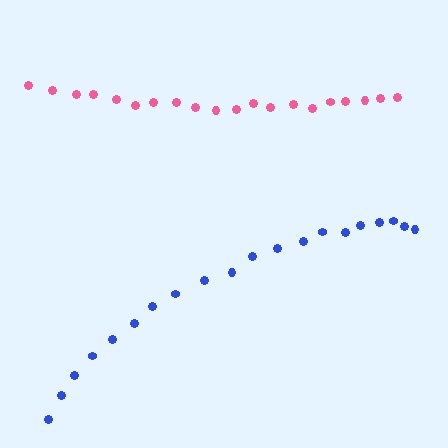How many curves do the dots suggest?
There are 2 distinct paths.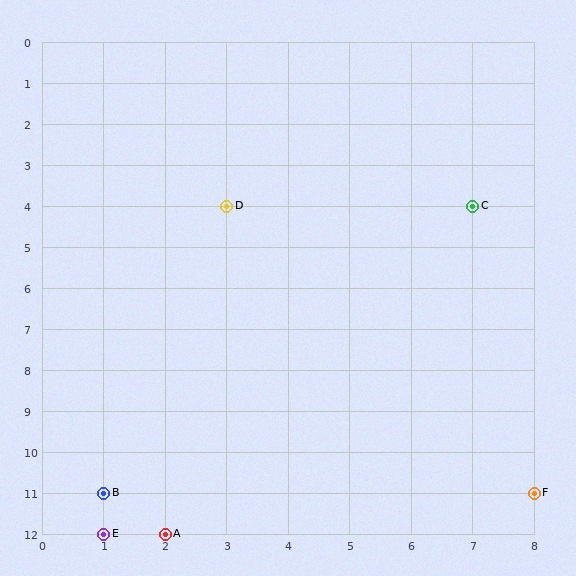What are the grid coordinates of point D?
Point D is at grid coordinates (3, 4).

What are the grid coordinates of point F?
Point F is at grid coordinates (8, 11).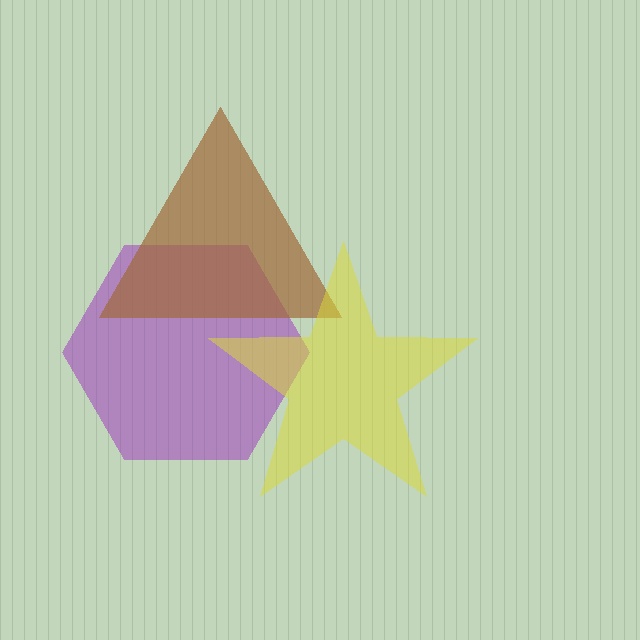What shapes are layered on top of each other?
The layered shapes are: a purple hexagon, a brown triangle, a yellow star.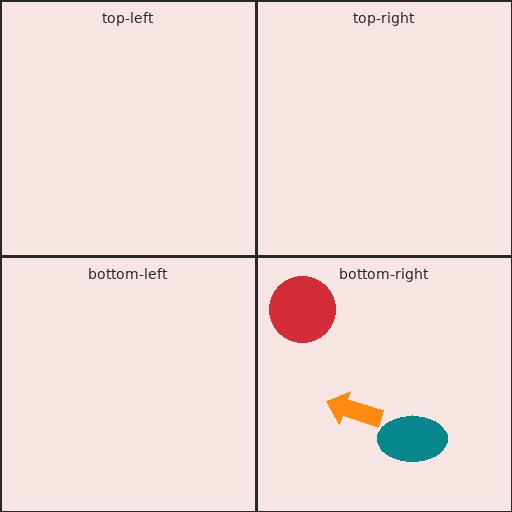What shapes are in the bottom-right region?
The orange arrow, the teal ellipse, the red circle.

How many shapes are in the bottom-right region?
3.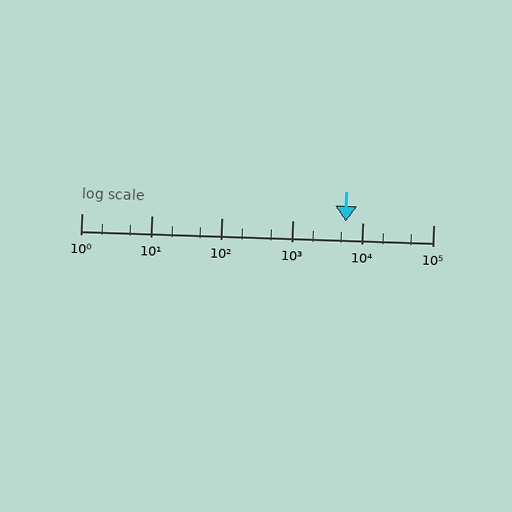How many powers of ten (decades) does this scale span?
The scale spans 5 decades, from 1 to 100000.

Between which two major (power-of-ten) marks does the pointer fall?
The pointer is between 1000 and 10000.